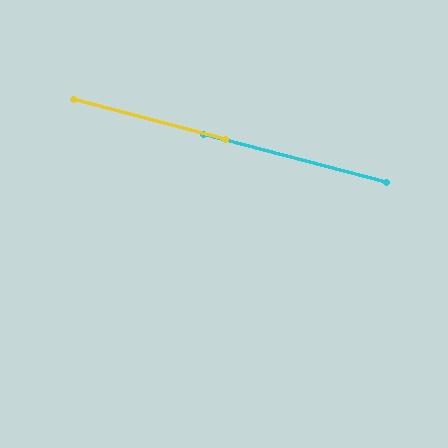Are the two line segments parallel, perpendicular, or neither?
Parallel — their directions differ by only 0.3°.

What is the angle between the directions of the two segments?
Approximately 0 degrees.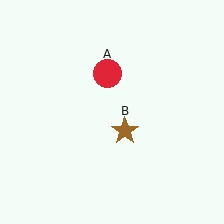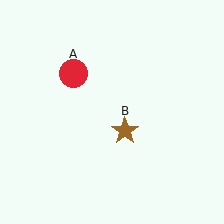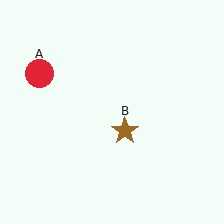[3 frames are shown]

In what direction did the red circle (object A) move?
The red circle (object A) moved left.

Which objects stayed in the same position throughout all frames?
Brown star (object B) remained stationary.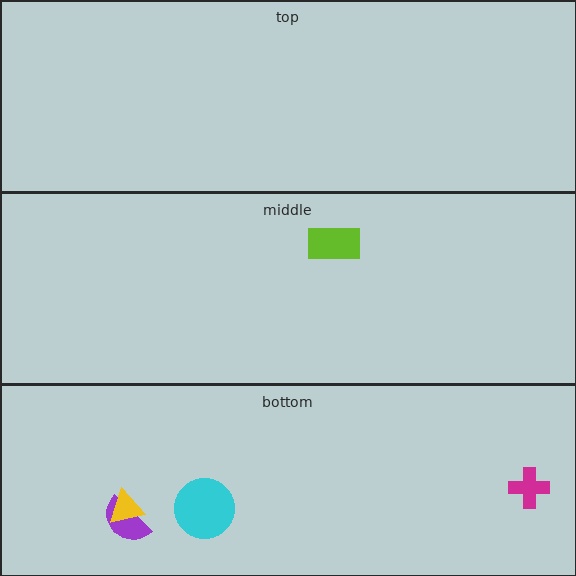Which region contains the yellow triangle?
The bottom region.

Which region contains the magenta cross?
The bottom region.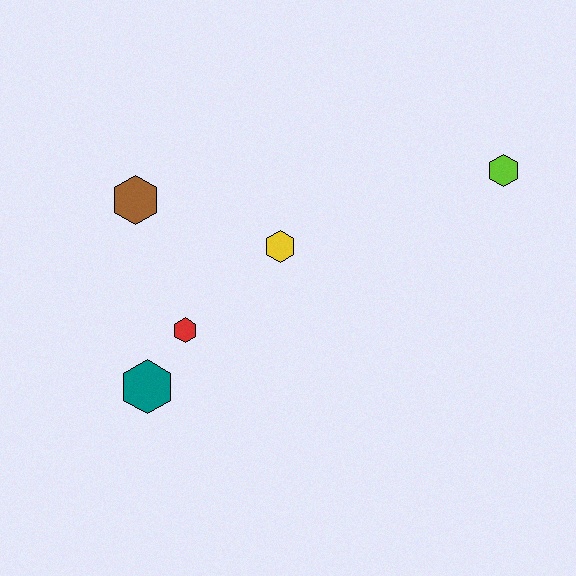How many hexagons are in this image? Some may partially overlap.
There are 5 hexagons.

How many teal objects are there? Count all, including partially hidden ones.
There is 1 teal object.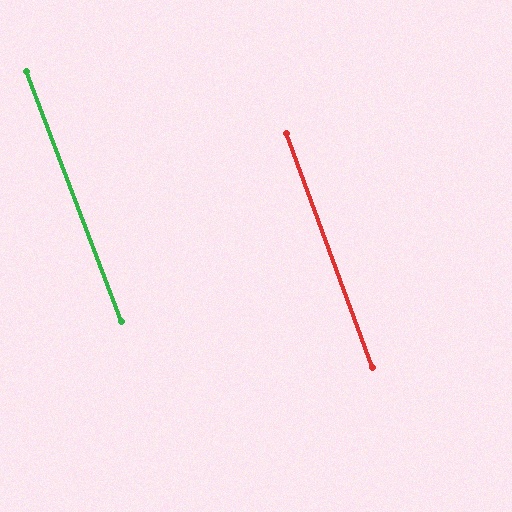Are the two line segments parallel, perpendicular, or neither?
Parallel — their directions differ by only 0.5°.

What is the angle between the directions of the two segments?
Approximately 1 degree.